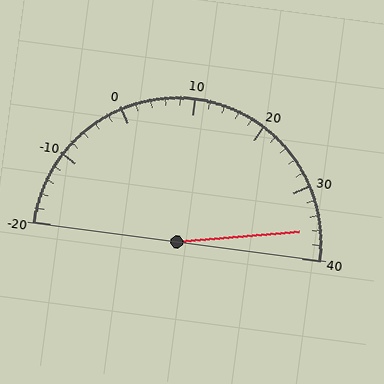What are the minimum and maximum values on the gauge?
The gauge ranges from -20 to 40.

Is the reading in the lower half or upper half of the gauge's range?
The reading is in the upper half of the range (-20 to 40).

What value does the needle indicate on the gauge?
The needle indicates approximately 36.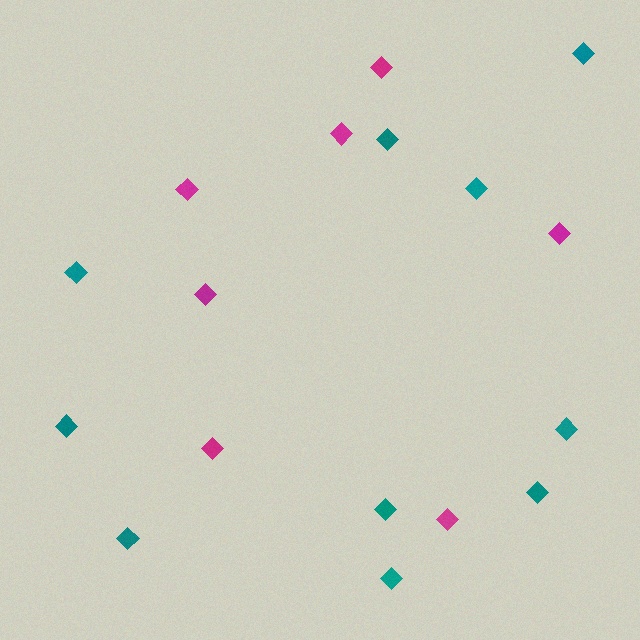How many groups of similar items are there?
There are 2 groups: one group of teal diamonds (10) and one group of magenta diamonds (7).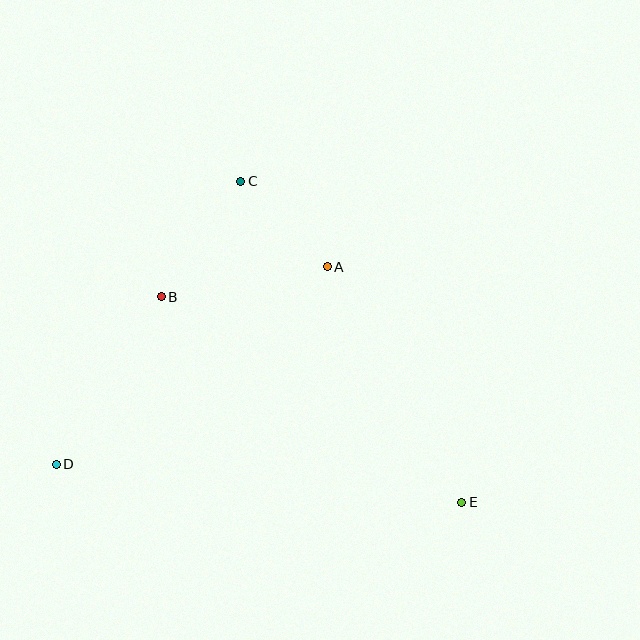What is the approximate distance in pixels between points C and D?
The distance between C and D is approximately 338 pixels.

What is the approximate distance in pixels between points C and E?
The distance between C and E is approximately 390 pixels.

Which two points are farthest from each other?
Points D and E are farthest from each other.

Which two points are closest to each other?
Points A and C are closest to each other.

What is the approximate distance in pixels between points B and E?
The distance between B and E is approximately 364 pixels.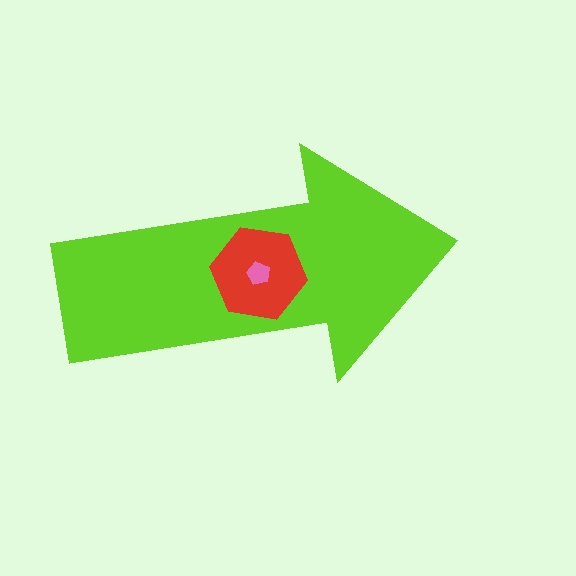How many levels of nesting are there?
3.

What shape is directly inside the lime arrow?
The red hexagon.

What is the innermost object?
The pink pentagon.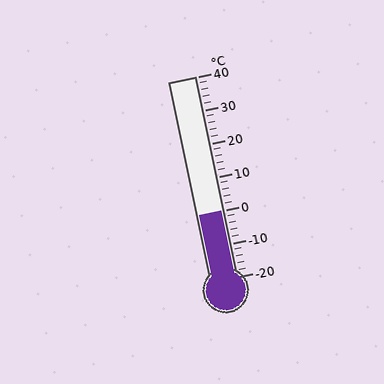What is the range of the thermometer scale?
The thermometer scale ranges from -20°C to 40°C.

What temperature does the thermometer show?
The thermometer shows approximately 0°C.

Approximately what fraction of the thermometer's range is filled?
The thermometer is filled to approximately 35% of its range.